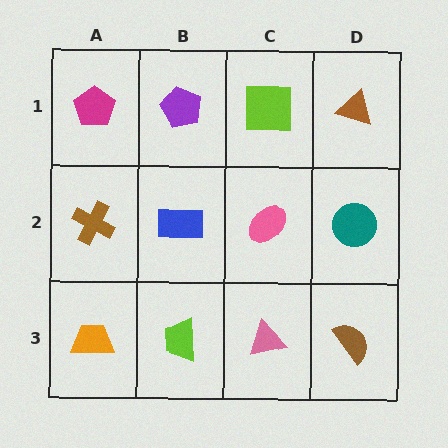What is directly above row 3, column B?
A blue rectangle.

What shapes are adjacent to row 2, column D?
A brown triangle (row 1, column D), a brown semicircle (row 3, column D), a pink ellipse (row 2, column C).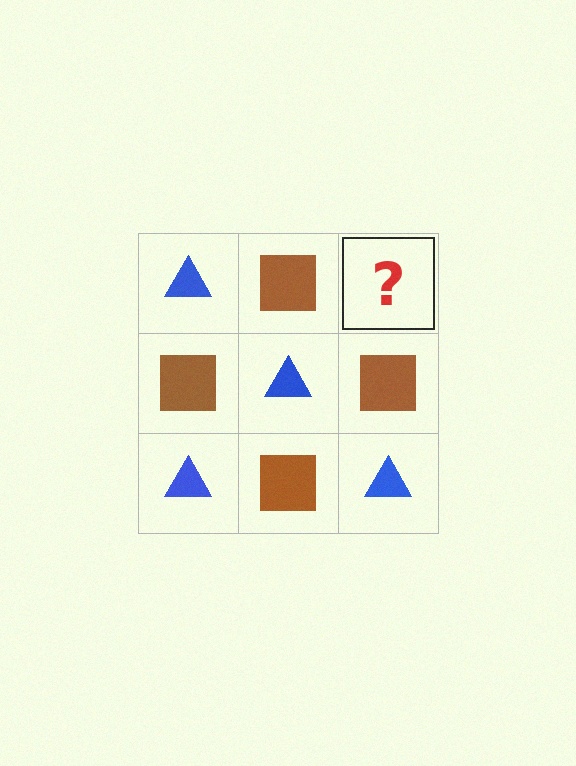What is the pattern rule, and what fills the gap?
The rule is that it alternates blue triangle and brown square in a checkerboard pattern. The gap should be filled with a blue triangle.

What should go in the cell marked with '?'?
The missing cell should contain a blue triangle.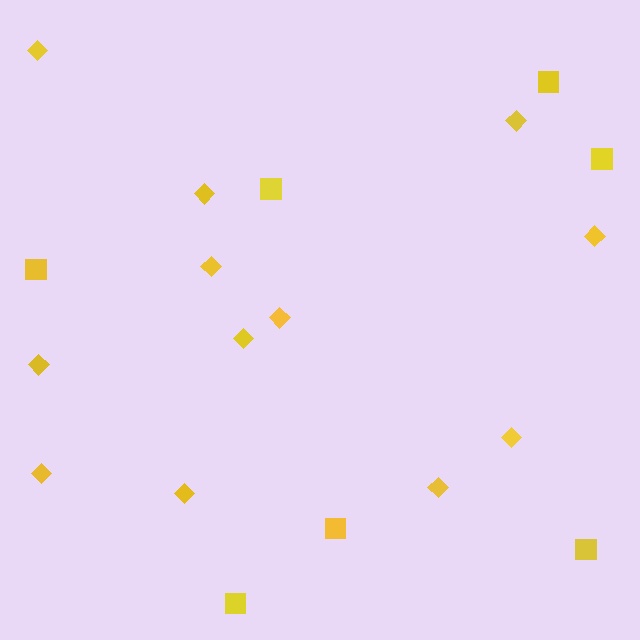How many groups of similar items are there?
There are 2 groups: one group of diamonds (12) and one group of squares (7).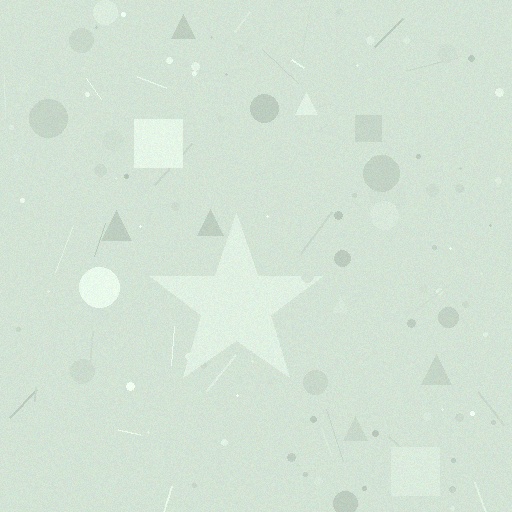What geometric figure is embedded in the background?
A star is embedded in the background.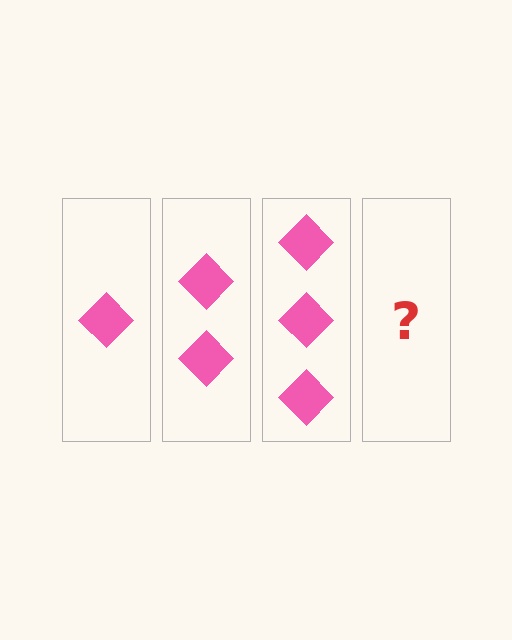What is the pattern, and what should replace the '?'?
The pattern is that each step adds one more diamond. The '?' should be 4 diamonds.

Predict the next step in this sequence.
The next step is 4 diamonds.